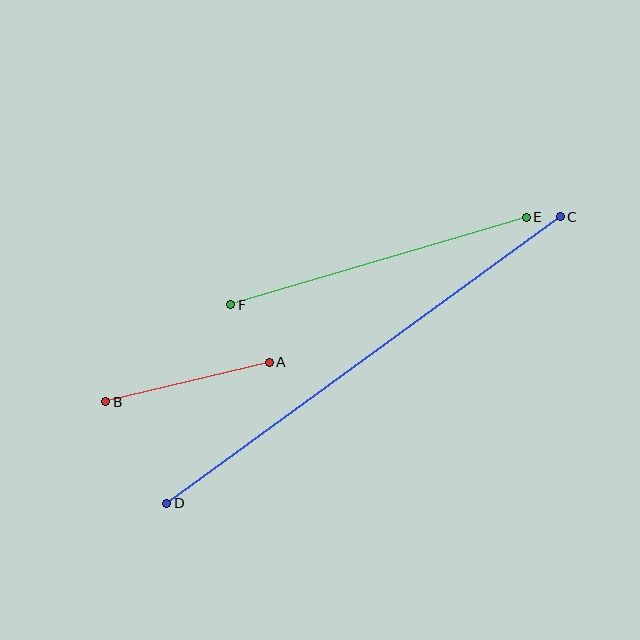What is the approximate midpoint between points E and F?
The midpoint is at approximately (378, 261) pixels.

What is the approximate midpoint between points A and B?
The midpoint is at approximately (188, 382) pixels.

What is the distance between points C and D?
The distance is approximately 487 pixels.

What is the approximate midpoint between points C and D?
The midpoint is at approximately (364, 360) pixels.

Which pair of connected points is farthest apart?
Points C and D are farthest apart.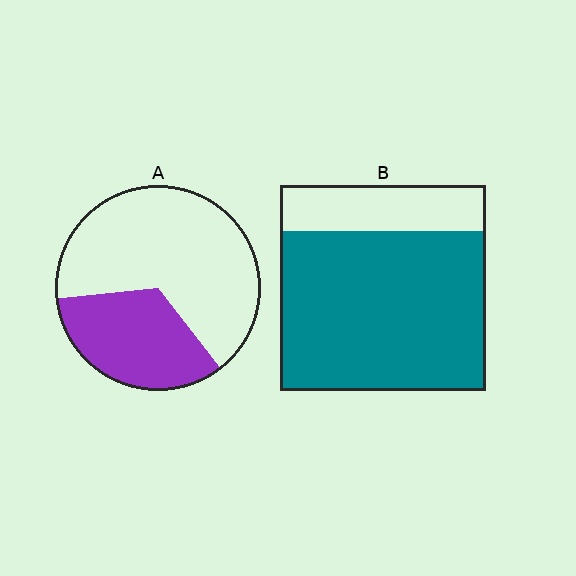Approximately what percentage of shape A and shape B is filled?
A is approximately 35% and B is approximately 80%.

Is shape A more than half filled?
No.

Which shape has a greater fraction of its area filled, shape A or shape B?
Shape B.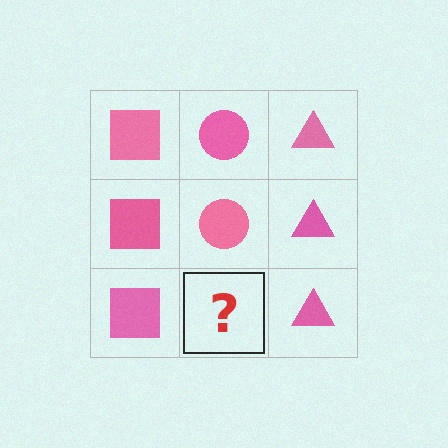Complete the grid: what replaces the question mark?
The question mark should be replaced with a pink circle.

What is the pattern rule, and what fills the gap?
The rule is that each column has a consistent shape. The gap should be filled with a pink circle.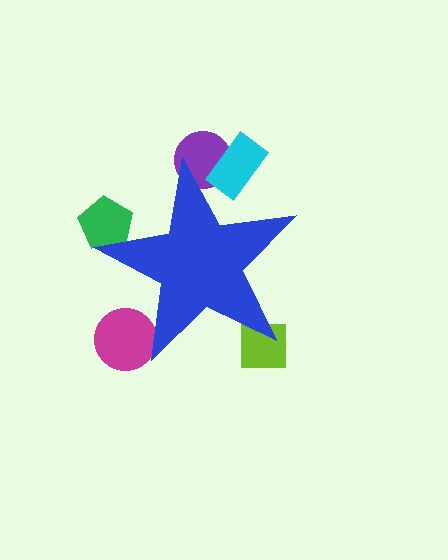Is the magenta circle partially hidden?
Yes, the magenta circle is partially hidden behind the blue star.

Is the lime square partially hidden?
Yes, the lime square is partially hidden behind the blue star.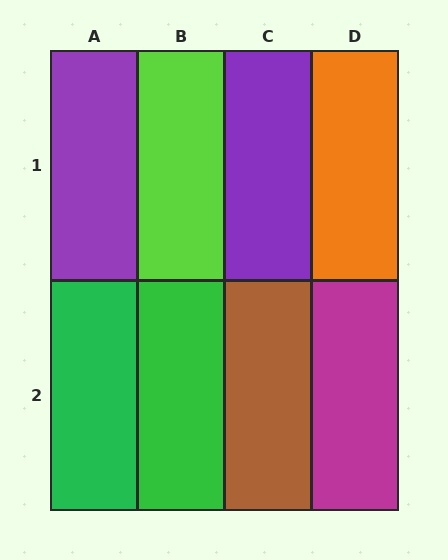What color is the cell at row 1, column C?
Purple.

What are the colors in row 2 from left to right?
Green, green, brown, magenta.